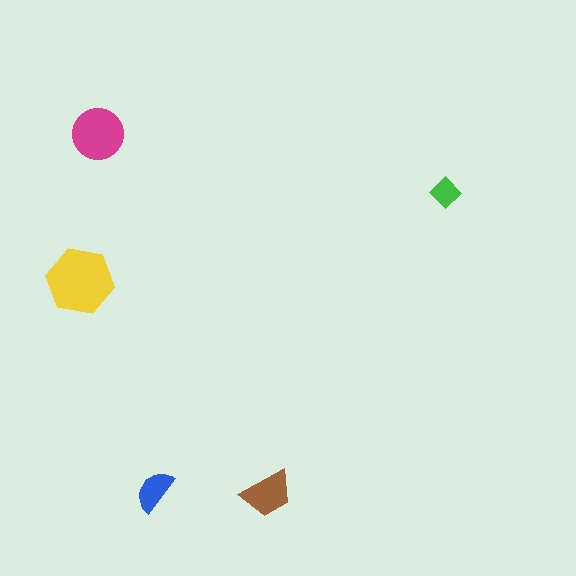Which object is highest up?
The magenta circle is topmost.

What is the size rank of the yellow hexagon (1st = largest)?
1st.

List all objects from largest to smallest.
The yellow hexagon, the magenta circle, the brown trapezoid, the blue semicircle, the green diamond.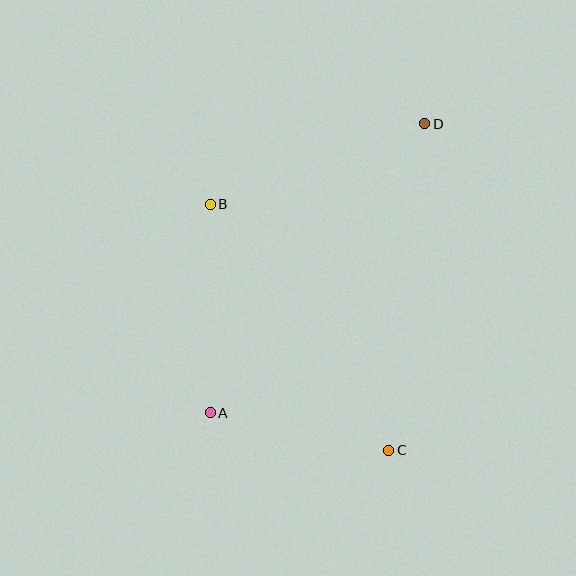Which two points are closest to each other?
Points A and C are closest to each other.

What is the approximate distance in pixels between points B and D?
The distance between B and D is approximately 229 pixels.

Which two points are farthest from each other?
Points A and D are farthest from each other.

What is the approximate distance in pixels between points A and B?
The distance between A and B is approximately 209 pixels.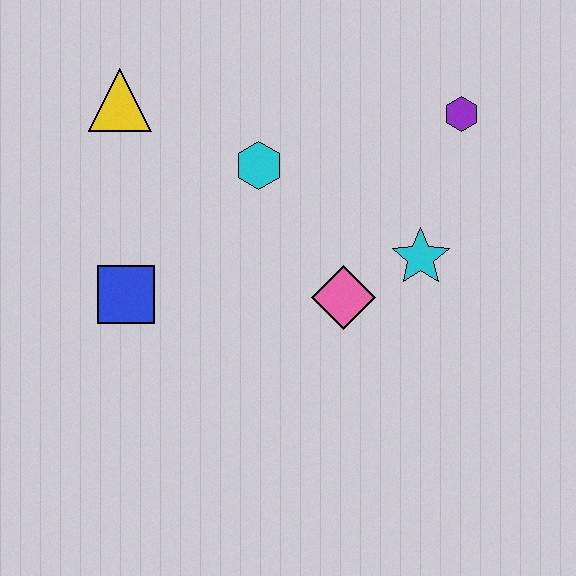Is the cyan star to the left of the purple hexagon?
Yes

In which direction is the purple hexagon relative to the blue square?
The purple hexagon is to the right of the blue square.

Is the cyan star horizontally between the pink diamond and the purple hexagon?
Yes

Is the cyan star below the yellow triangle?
Yes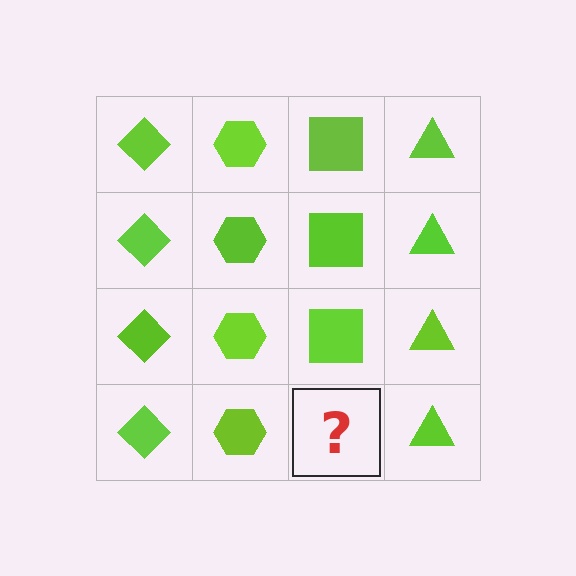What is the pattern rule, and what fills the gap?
The rule is that each column has a consistent shape. The gap should be filled with a lime square.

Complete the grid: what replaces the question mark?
The question mark should be replaced with a lime square.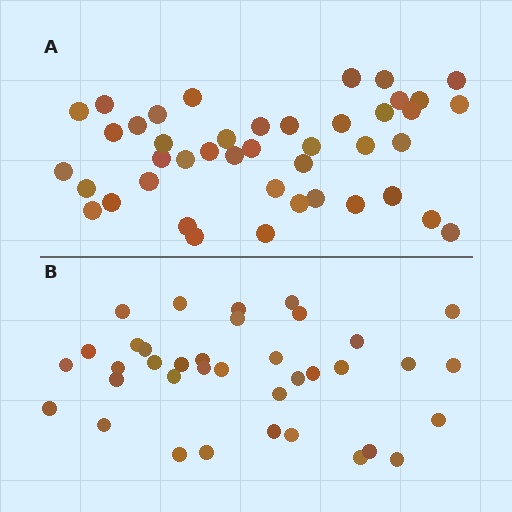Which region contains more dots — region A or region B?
Region A (the top region) has more dots.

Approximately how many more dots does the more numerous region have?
Region A has about 6 more dots than region B.